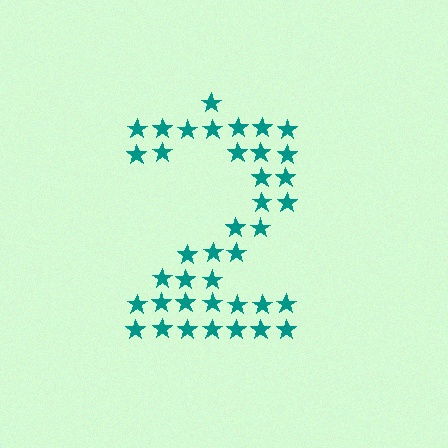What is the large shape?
The large shape is the digit 2.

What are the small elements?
The small elements are stars.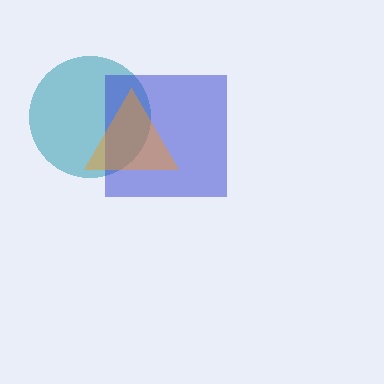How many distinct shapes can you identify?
There are 3 distinct shapes: a teal circle, a blue square, an orange triangle.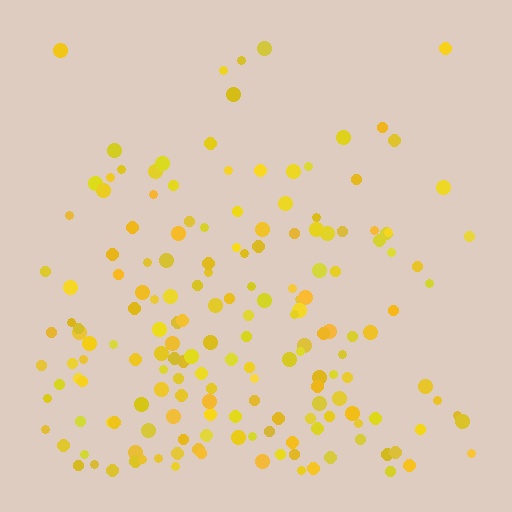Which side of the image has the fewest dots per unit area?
The top.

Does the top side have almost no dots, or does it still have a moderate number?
Still a moderate number, just noticeably fewer than the bottom.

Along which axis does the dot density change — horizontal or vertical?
Vertical.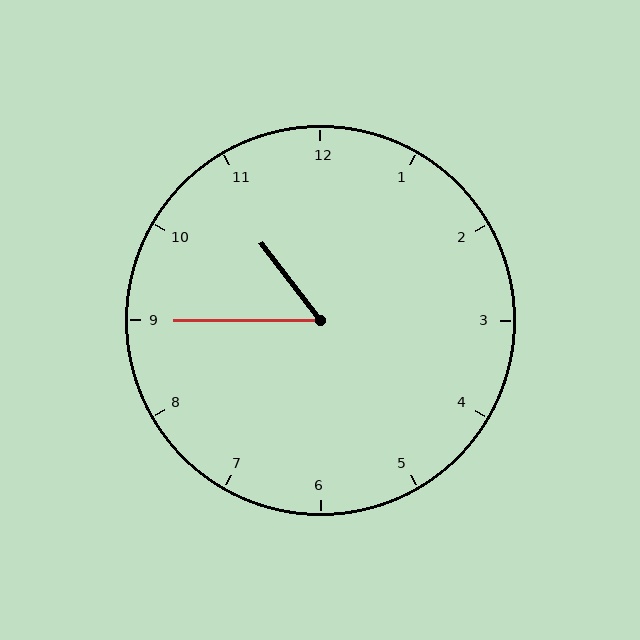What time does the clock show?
10:45.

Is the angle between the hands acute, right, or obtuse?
It is acute.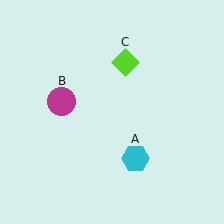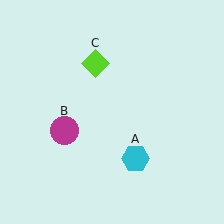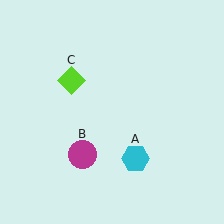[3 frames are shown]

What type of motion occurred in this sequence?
The magenta circle (object B), lime diamond (object C) rotated counterclockwise around the center of the scene.